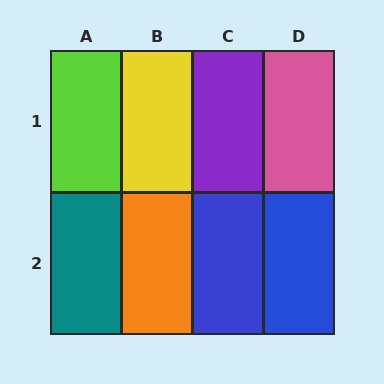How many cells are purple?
1 cell is purple.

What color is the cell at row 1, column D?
Pink.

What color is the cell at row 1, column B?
Yellow.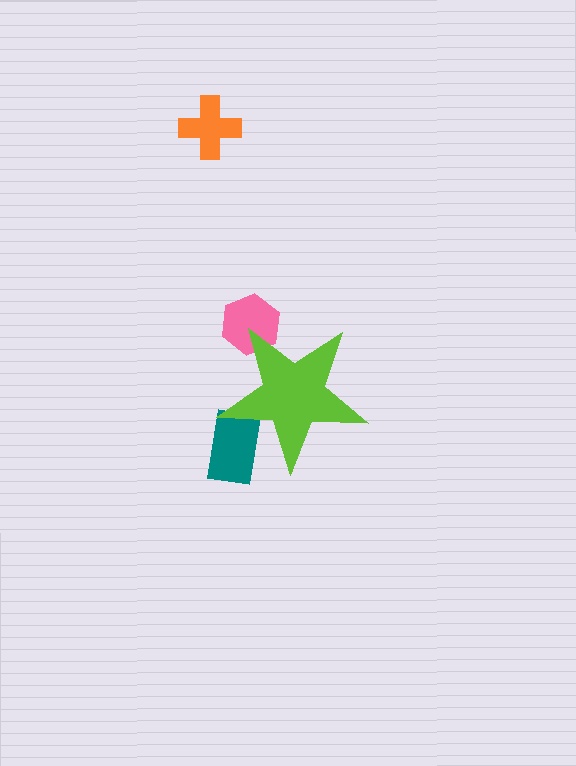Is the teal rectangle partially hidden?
Yes, the teal rectangle is partially hidden behind the lime star.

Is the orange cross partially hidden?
No, the orange cross is fully visible.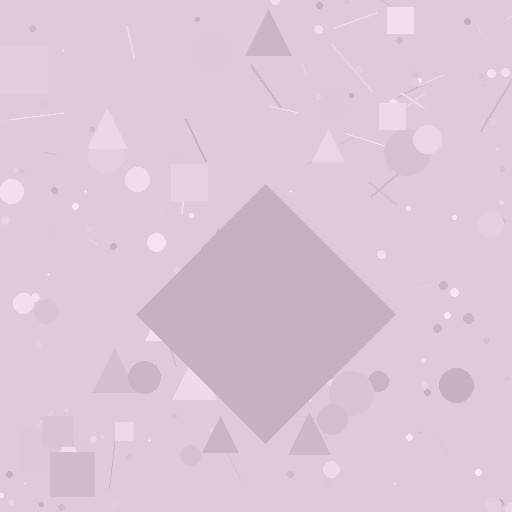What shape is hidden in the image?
A diamond is hidden in the image.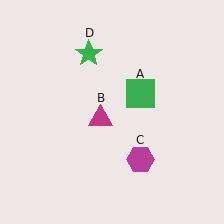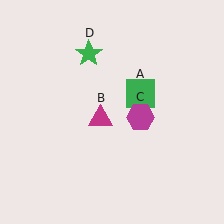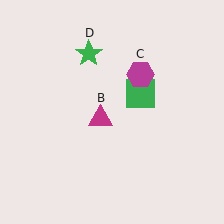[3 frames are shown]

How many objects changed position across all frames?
1 object changed position: magenta hexagon (object C).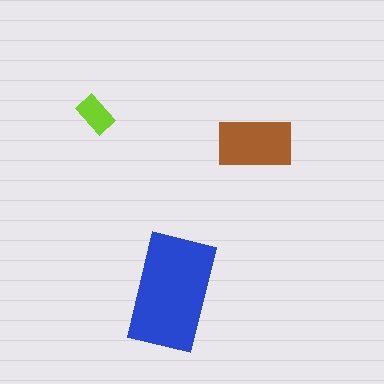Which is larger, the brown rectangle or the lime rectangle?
The brown one.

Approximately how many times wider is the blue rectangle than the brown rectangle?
About 1.5 times wider.